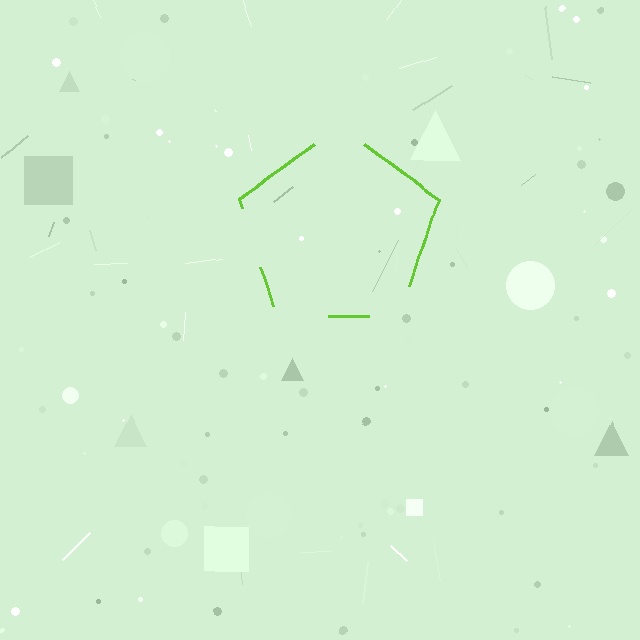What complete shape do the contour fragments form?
The contour fragments form a pentagon.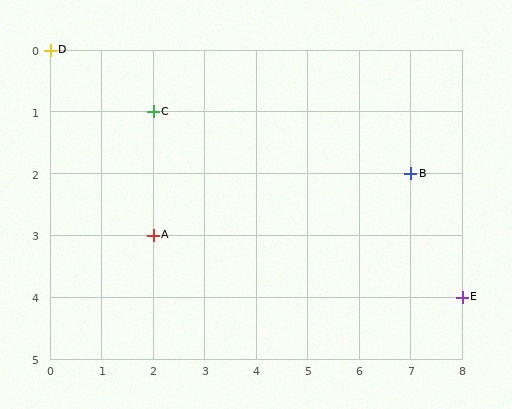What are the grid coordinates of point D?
Point D is at grid coordinates (0, 0).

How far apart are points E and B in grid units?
Points E and B are 1 column and 2 rows apart (about 2.2 grid units diagonally).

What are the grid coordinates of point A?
Point A is at grid coordinates (2, 3).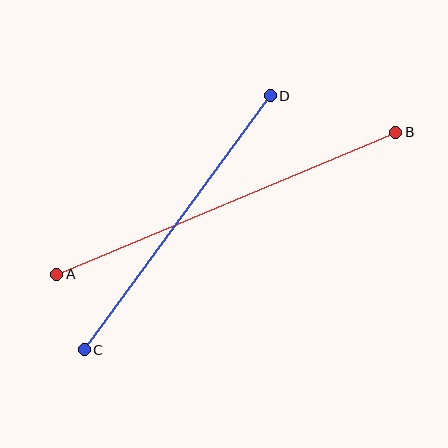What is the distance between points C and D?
The distance is approximately 315 pixels.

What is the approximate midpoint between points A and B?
The midpoint is at approximately (226, 203) pixels.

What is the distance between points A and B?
The distance is approximately 367 pixels.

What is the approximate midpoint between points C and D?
The midpoint is at approximately (177, 223) pixels.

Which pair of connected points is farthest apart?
Points A and B are farthest apart.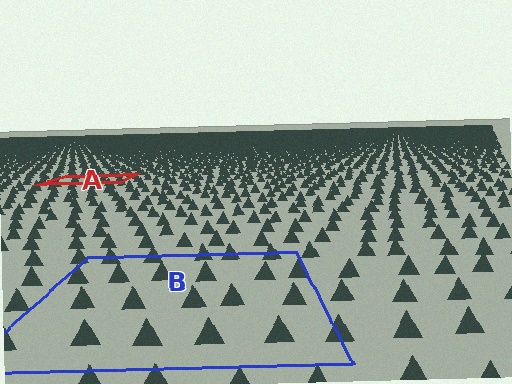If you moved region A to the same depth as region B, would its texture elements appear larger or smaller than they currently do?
They would appear larger. At a closer depth, the same texture elements are projected at a bigger on-screen size.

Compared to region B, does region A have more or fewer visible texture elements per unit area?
Region A has more texture elements per unit area — they are packed more densely because it is farther away.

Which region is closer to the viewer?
Region B is closer. The texture elements there are larger and more spread out.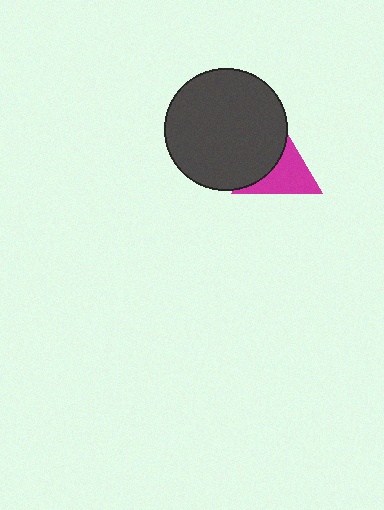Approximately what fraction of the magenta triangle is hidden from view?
Roughly 45% of the magenta triangle is hidden behind the dark gray circle.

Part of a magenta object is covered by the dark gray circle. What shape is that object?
It is a triangle.